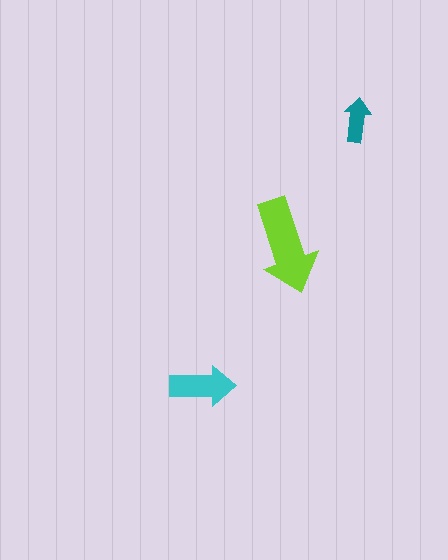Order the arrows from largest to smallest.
the lime one, the cyan one, the teal one.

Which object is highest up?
The teal arrow is topmost.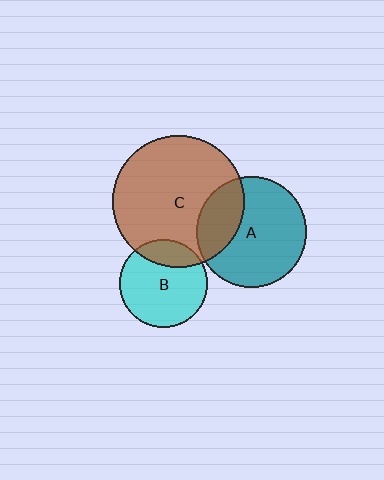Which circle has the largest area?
Circle C (brown).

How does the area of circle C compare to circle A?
Approximately 1.4 times.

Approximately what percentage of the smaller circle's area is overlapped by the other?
Approximately 30%.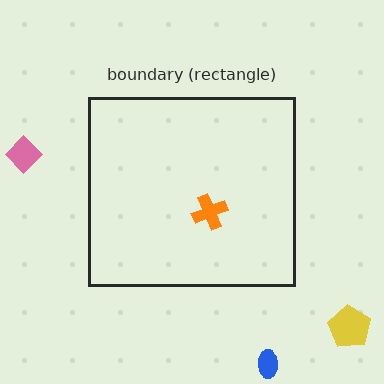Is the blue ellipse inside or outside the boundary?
Outside.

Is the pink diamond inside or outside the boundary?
Outside.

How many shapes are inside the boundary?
1 inside, 3 outside.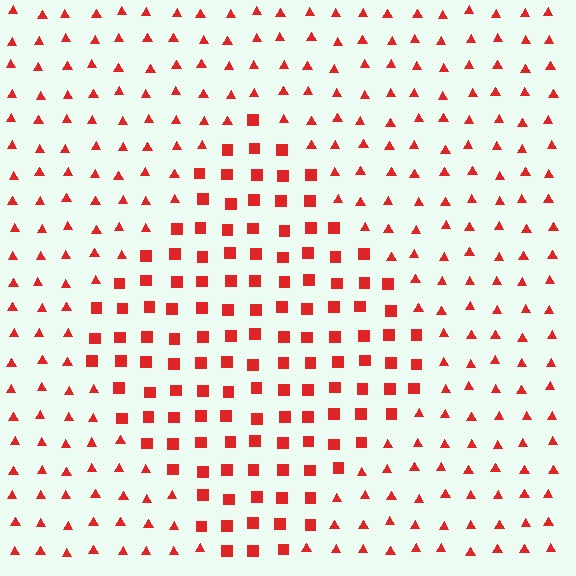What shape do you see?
I see a diamond.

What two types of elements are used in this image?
The image uses squares inside the diamond region and triangles outside it.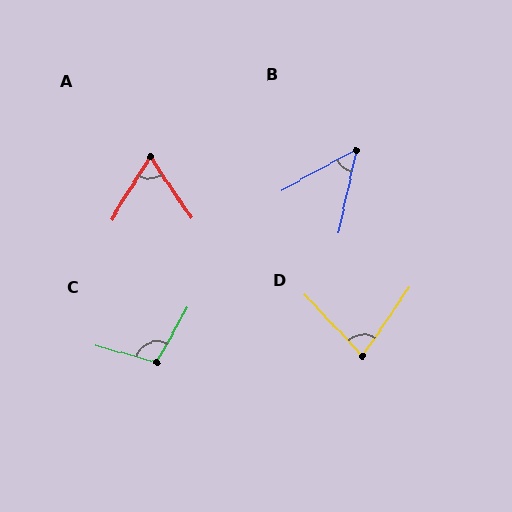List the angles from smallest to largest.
B (49°), A (65°), D (78°), C (104°).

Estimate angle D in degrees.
Approximately 78 degrees.